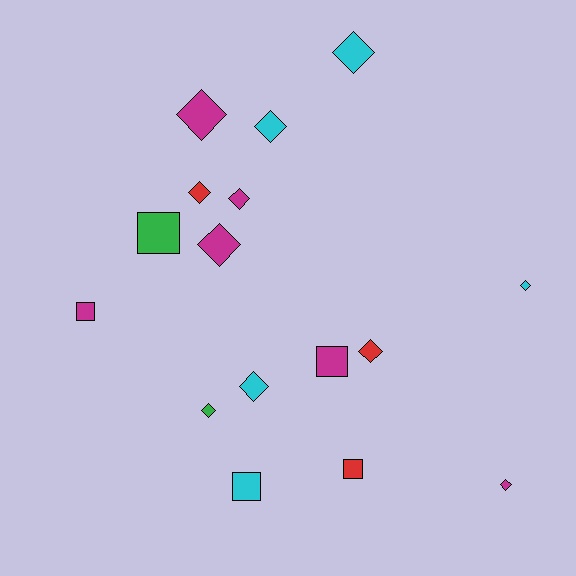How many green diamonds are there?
There is 1 green diamond.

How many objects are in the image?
There are 16 objects.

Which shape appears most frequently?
Diamond, with 11 objects.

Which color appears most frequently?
Magenta, with 6 objects.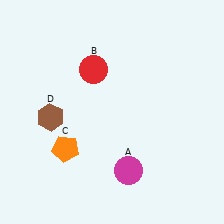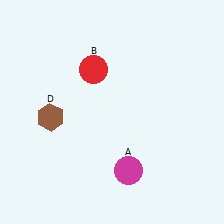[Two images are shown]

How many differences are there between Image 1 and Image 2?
There is 1 difference between the two images.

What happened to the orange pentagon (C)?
The orange pentagon (C) was removed in Image 2. It was in the bottom-left area of Image 1.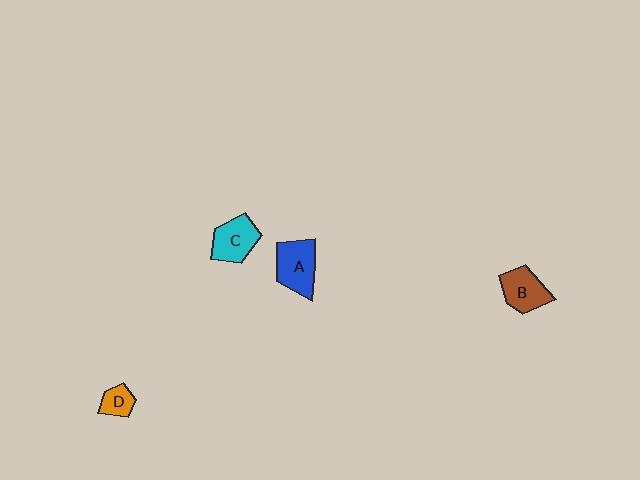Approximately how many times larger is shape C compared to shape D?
Approximately 1.9 times.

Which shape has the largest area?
Shape A (blue).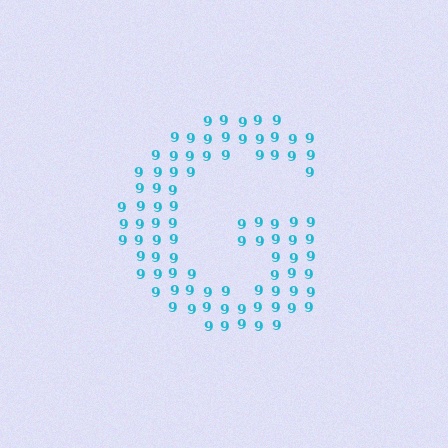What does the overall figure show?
The overall figure shows the letter G.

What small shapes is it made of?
It is made of small digit 9's.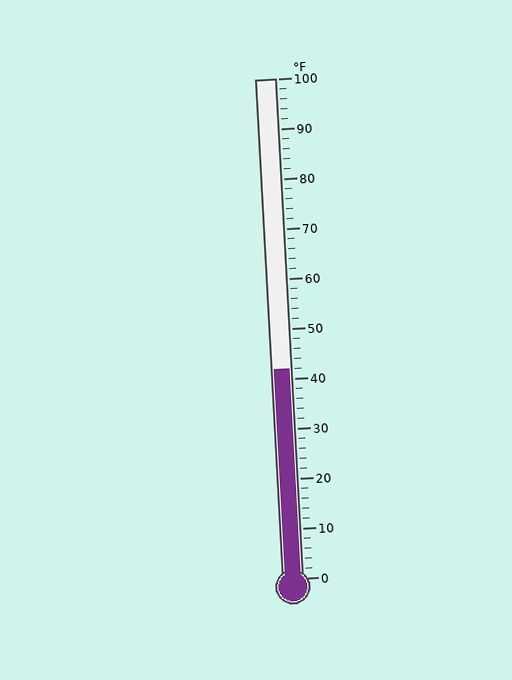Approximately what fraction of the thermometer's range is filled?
The thermometer is filled to approximately 40% of its range.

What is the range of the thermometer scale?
The thermometer scale ranges from 0°F to 100°F.